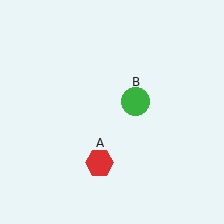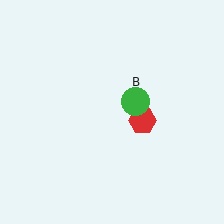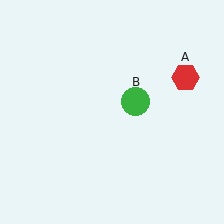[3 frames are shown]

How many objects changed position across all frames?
1 object changed position: red hexagon (object A).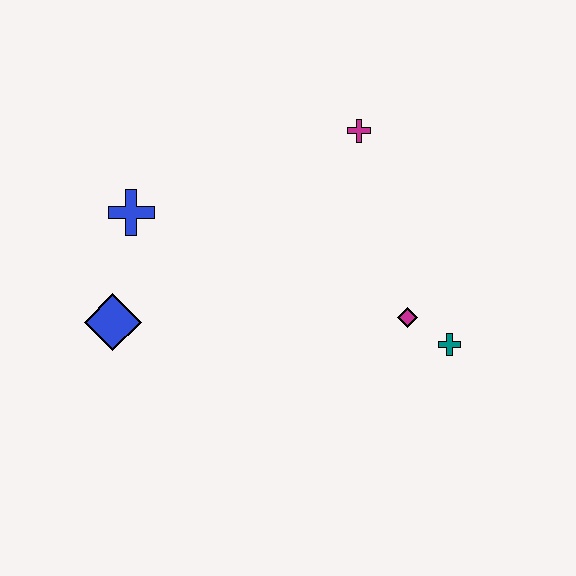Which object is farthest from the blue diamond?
The teal cross is farthest from the blue diamond.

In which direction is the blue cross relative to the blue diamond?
The blue cross is above the blue diamond.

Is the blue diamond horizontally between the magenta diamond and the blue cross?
No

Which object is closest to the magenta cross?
The magenta diamond is closest to the magenta cross.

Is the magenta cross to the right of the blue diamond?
Yes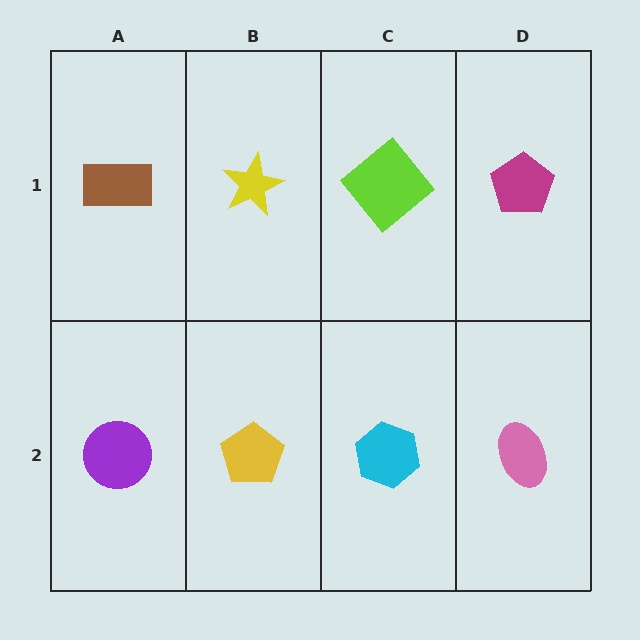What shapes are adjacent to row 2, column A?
A brown rectangle (row 1, column A), a yellow pentagon (row 2, column B).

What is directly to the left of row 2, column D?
A cyan hexagon.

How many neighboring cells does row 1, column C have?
3.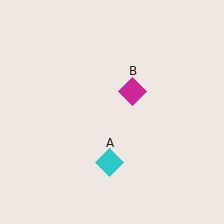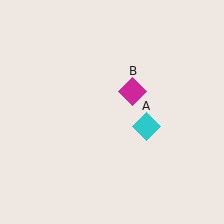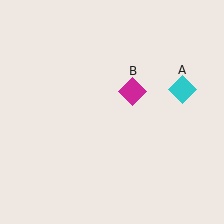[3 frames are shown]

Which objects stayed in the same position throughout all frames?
Magenta diamond (object B) remained stationary.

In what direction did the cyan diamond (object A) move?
The cyan diamond (object A) moved up and to the right.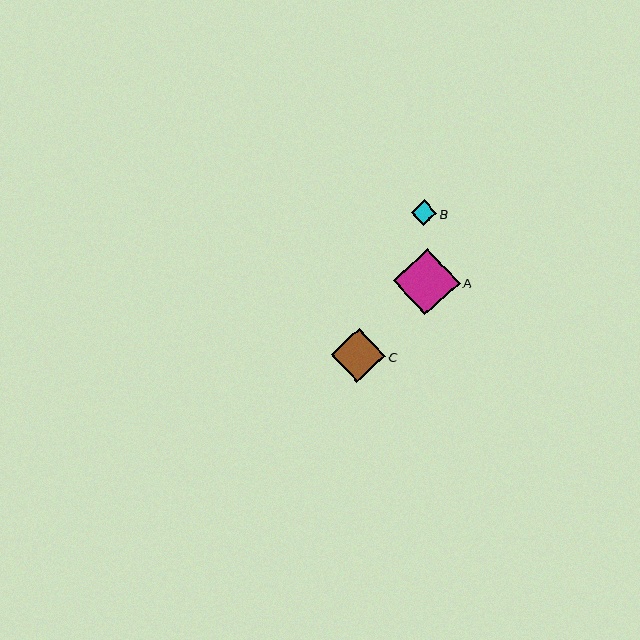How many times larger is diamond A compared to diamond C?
Diamond A is approximately 1.2 times the size of diamond C.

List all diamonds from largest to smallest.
From largest to smallest: A, C, B.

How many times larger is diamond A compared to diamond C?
Diamond A is approximately 1.2 times the size of diamond C.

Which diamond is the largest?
Diamond A is the largest with a size of approximately 66 pixels.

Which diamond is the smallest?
Diamond B is the smallest with a size of approximately 25 pixels.